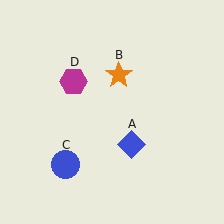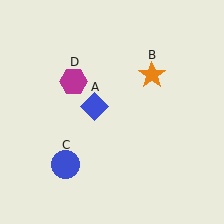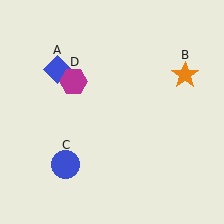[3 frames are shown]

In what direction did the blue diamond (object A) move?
The blue diamond (object A) moved up and to the left.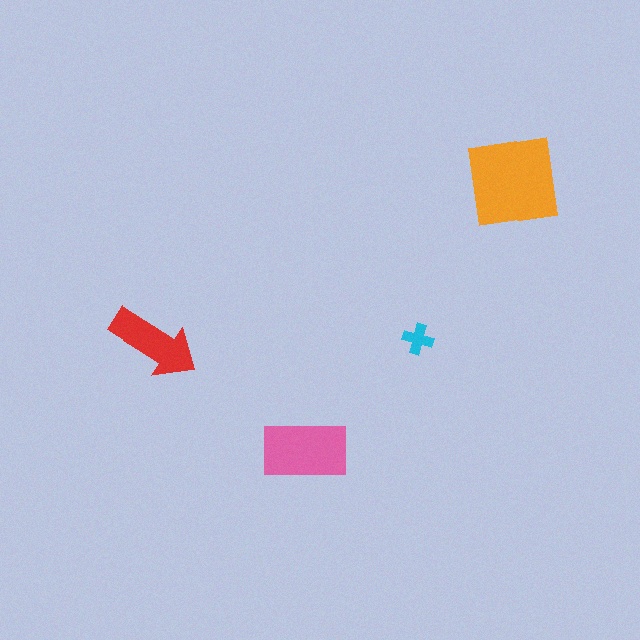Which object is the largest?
The orange square.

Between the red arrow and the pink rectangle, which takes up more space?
The pink rectangle.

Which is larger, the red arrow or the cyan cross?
The red arrow.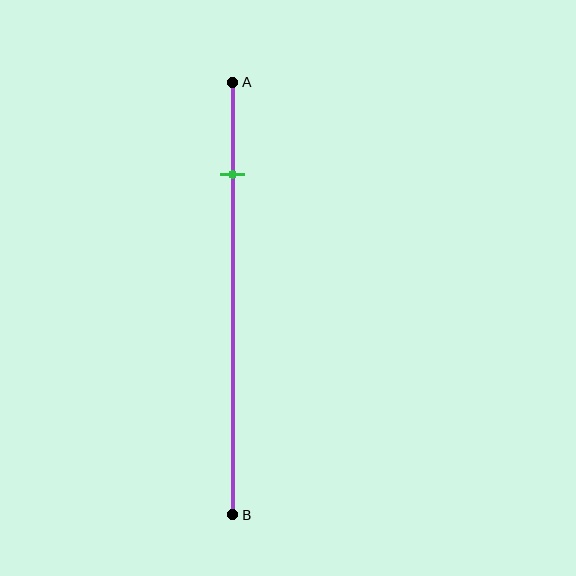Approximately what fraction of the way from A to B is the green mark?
The green mark is approximately 20% of the way from A to B.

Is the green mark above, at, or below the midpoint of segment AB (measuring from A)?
The green mark is above the midpoint of segment AB.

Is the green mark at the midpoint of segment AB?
No, the mark is at about 20% from A, not at the 50% midpoint.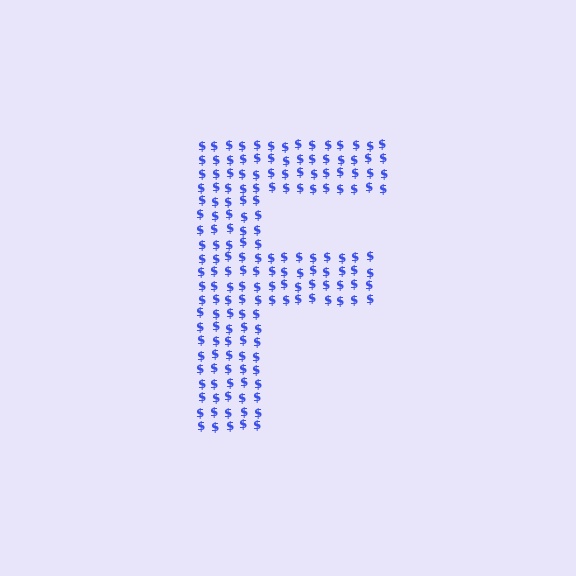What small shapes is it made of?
It is made of small dollar signs.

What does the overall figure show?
The overall figure shows the letter F.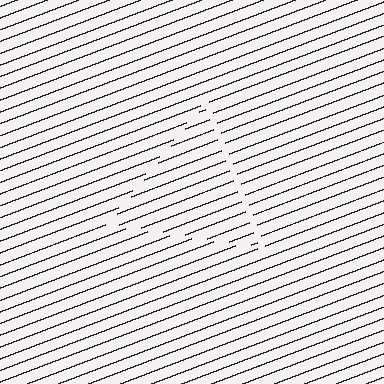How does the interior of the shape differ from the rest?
The interior of the shape contains the same grating, shifted by half a period — the contour is defined by the phase discontinuity where line-ends from the inner and outer gratings abut.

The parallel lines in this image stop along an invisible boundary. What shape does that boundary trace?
An illusory triangle. The interior of the shape contains the same grating, shifted by half a period — the contour is defined by the phase discontinuity where line-ends from the inner and outer gratings abut.